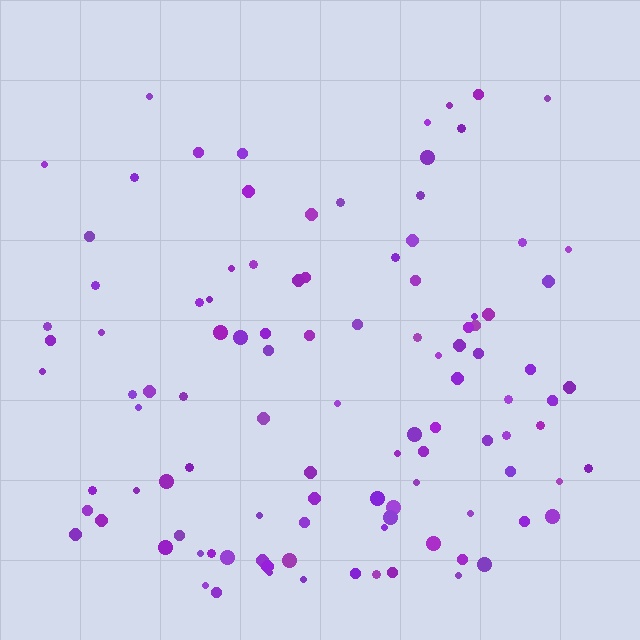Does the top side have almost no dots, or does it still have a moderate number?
Still a moderate number, just noticeably fewer than the bottom.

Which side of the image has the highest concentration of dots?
The bottom.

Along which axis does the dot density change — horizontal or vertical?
Vertical.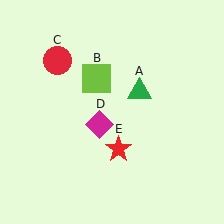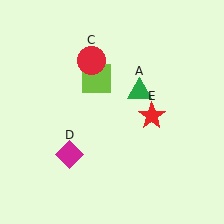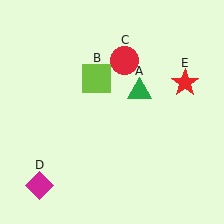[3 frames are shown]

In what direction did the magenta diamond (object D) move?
The magenta diamond (object D) moved down and to the left.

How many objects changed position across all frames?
3 objects changed position: red circle (object C), magenta diamond (object D), red star (object E).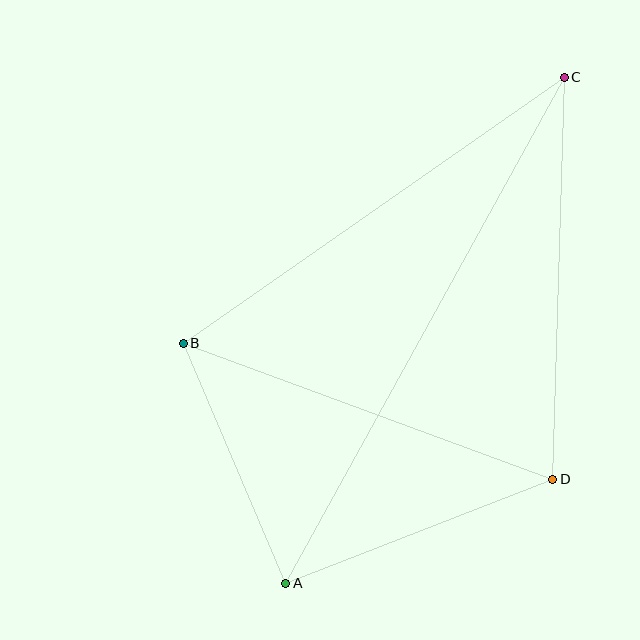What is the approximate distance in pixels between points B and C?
The distance between B and C is approximately 465 pixels.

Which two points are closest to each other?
Points A and B are closest to each other.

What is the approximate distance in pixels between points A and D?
The distance between A and D is approximately 286 pixels.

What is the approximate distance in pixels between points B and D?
The distance between B and D is approximately 394 pixels.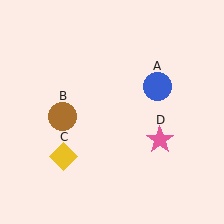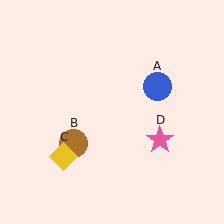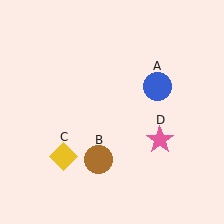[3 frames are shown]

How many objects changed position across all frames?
1 object changed position: brown circle (object B).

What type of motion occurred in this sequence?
The brown circle (object B) rotated counterclockwise around the center of the scene.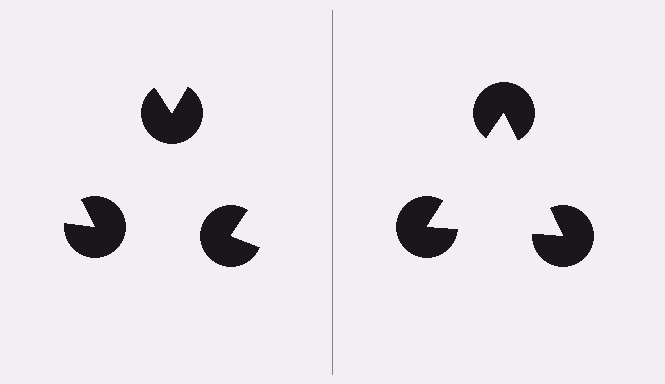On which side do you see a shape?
An illusory triangle appears on the right side. On the left side the wedge cuts are rotated, so no coherent shape forms.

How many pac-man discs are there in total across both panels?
6 — 3 on each side.